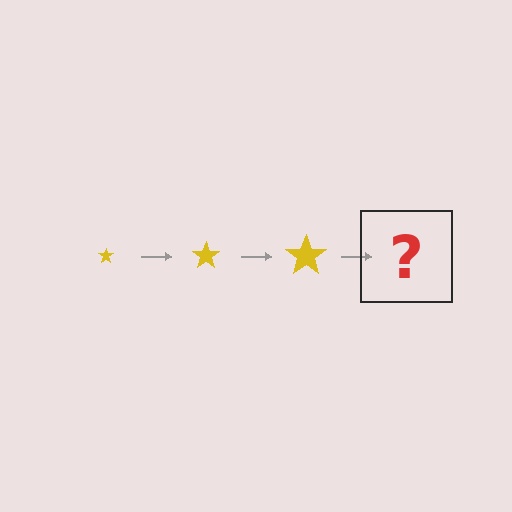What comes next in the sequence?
The next element should be a yellow star, larger than the previous one.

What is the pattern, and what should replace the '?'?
The pattern is that the star gets progressively larger each step. The '?' should be a yellow star, larger than the previous one.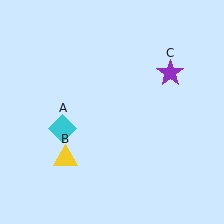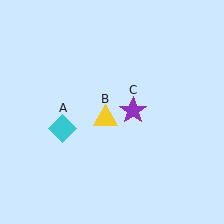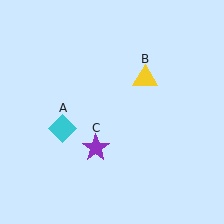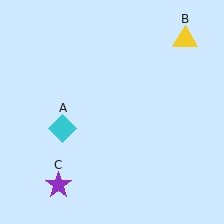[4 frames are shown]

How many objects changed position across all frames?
2 objects changed position: yellow triangle (object B), purple star (object C).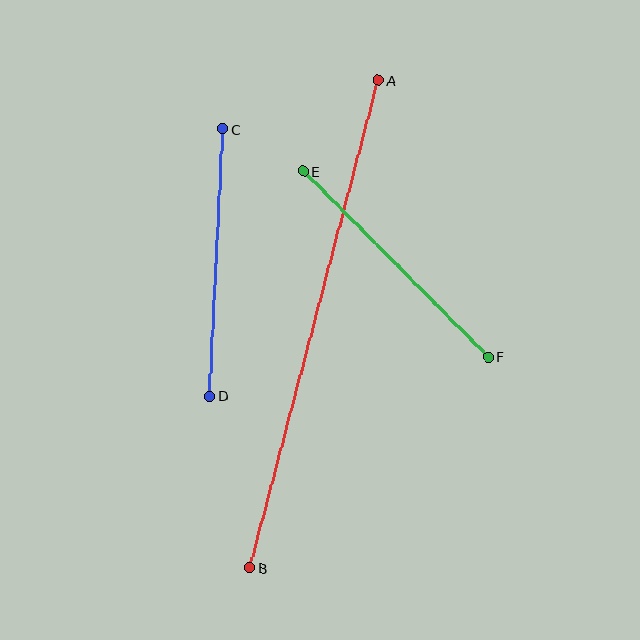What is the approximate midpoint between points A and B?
The midpoint is at approximately (314, 324) pixels.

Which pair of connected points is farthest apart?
Points A and B are farthest apart.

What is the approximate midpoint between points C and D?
The midpoint is at approximately (216, 263) pixels.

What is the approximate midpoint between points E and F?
The midpoint is at approximately (396, 264) pixels.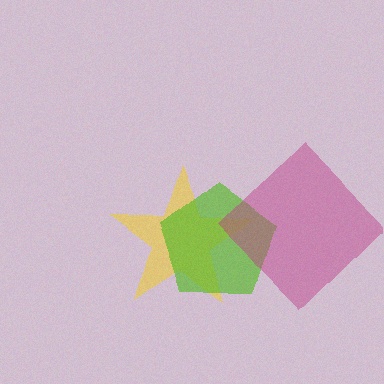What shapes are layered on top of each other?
The layered shapes are: a yellow star, a lime pentagon, a magenta diamond.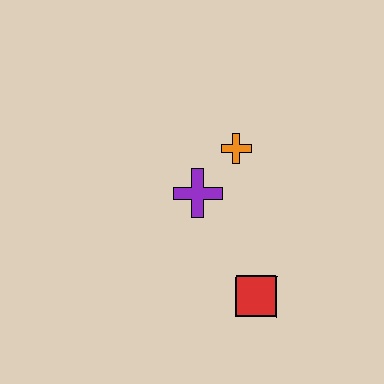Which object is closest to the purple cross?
The orange cross is closest to the purple cross.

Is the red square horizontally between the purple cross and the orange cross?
No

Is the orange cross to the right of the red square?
No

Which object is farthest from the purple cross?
The red square is farthest from the purple cross.